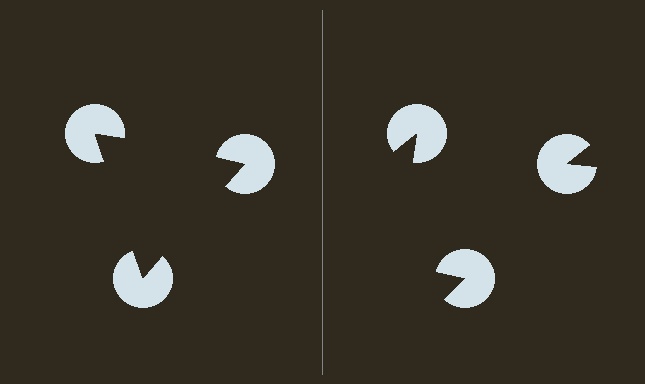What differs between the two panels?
The pac-man discs are positioned identically on both sides; only the wedge orientations differ. On the left they align to a triangle; on the right they are misaligned.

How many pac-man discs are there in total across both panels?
6 — 3 on each side.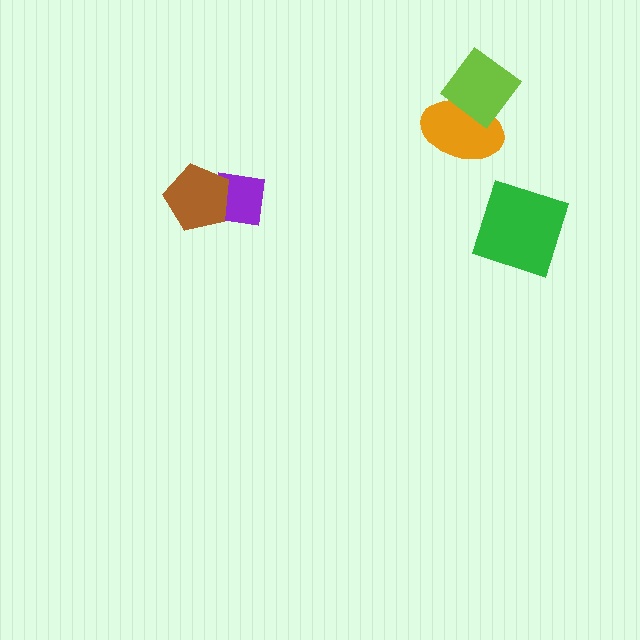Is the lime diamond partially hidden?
No, no other shape covers it.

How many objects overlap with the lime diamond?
1 object overlaps with the lime diamond.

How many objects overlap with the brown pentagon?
1 object overlaps with the brown pentagon.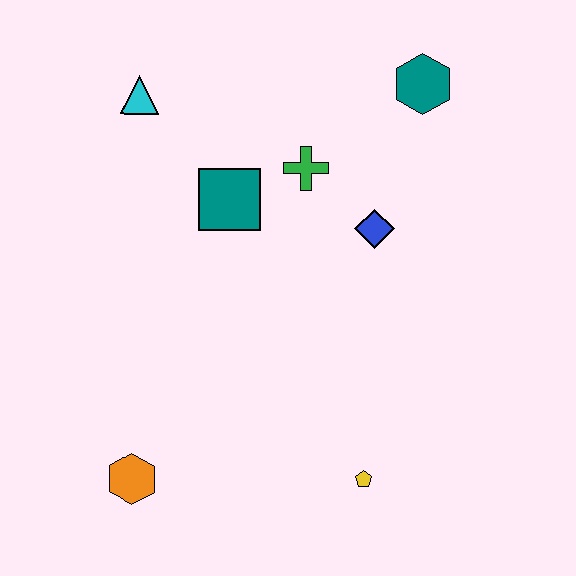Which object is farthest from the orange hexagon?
The teal hexagon is farthest from the orange hexagon.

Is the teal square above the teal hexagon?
No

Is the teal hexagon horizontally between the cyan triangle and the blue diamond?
No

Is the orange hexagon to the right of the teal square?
No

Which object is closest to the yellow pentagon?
The orange hexagon is closest to the yellow pentagon.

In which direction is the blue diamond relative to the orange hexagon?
The blue diamond is above the orange hexagon.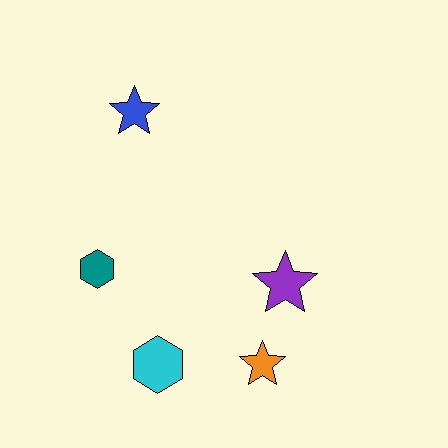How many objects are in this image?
There are 5 objects.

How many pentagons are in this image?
There are no pentagons.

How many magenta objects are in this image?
There are no magenta objects.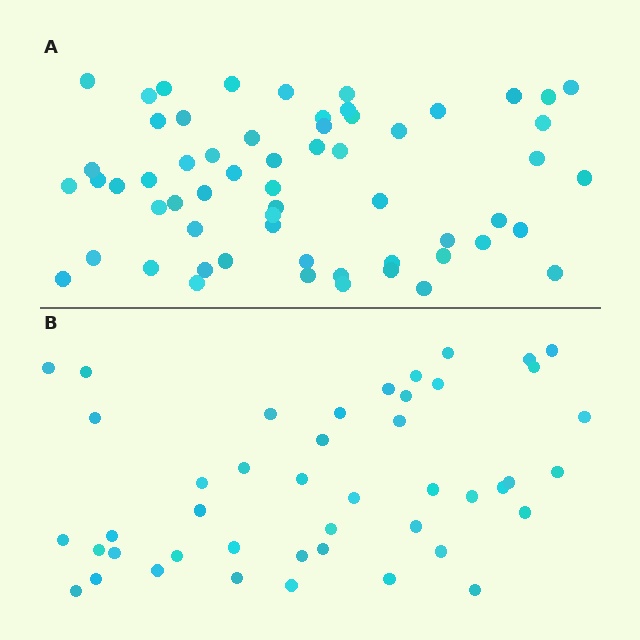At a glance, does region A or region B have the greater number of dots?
Region A (the top region) has more dots.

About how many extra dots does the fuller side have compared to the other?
Region A has approximately 15 more dots than region B.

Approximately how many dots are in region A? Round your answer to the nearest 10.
About 60 dots.